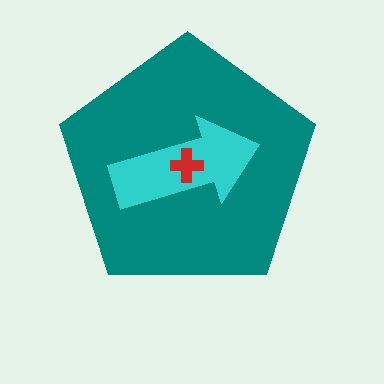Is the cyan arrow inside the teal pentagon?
Yes.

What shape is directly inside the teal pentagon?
The cyan arrow.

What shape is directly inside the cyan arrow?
The red cross.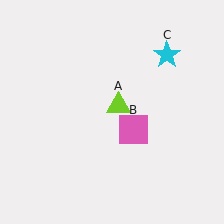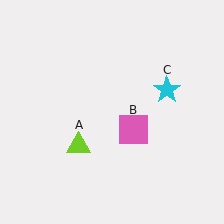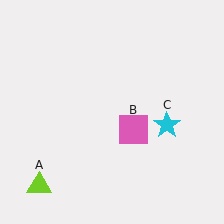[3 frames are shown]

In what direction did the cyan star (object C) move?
The cyan star (object C) moved down.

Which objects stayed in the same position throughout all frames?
Pink square (object B) remained stationary.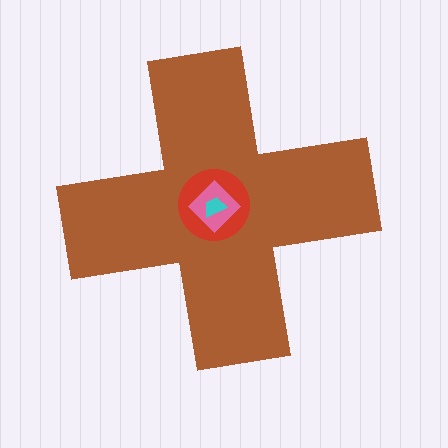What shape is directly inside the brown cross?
The red circle.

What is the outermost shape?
The brown cross.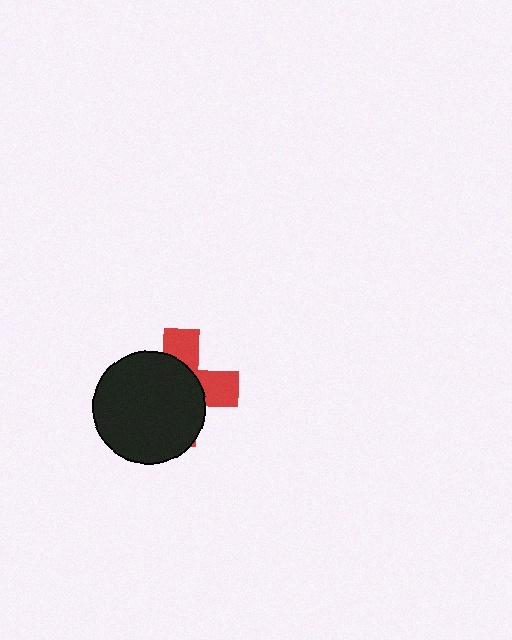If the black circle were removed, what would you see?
You would see the complete red cross.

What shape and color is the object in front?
The object in front is a black circle.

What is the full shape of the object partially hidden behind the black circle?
The partially hidden object is a red cross.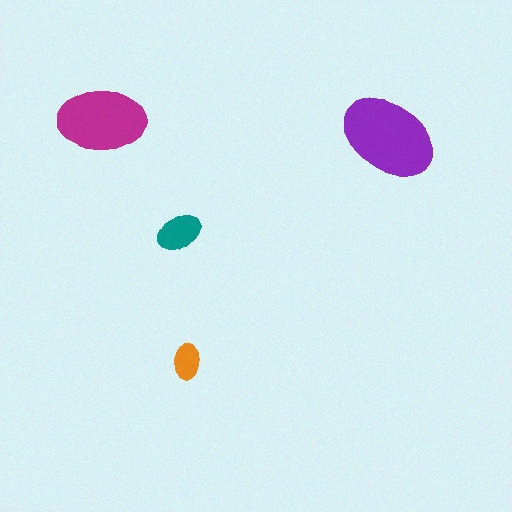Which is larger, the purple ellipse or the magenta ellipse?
The purple one.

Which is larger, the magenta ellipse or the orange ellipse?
The magenta one.